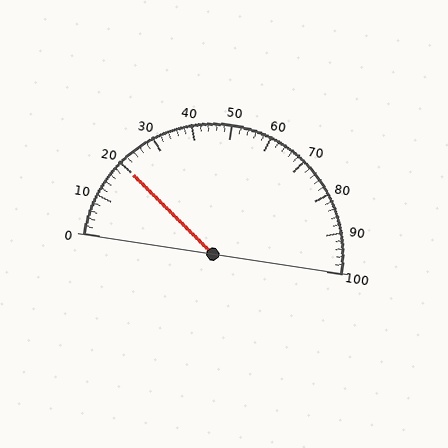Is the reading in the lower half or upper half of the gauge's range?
The reading is in the lower half of the range (0 to 100).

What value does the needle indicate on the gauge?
The needle indicates approximately 20.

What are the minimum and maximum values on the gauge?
The gauge ranges from 0 to 100.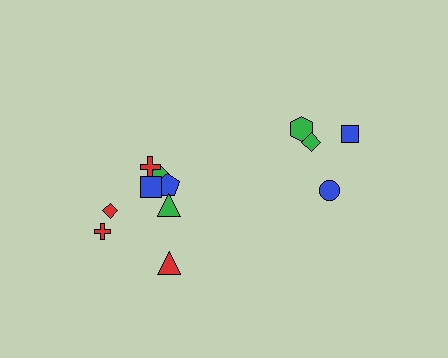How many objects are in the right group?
There are 4 objects.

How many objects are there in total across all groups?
There are 12 objects.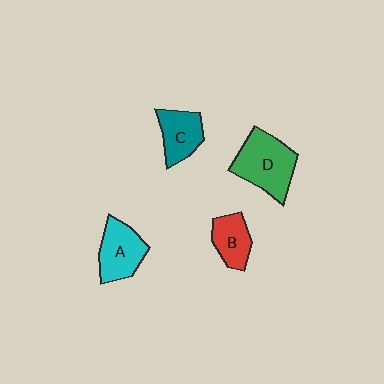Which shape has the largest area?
Shape D (green).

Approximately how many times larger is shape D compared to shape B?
Approximately 1.7 times.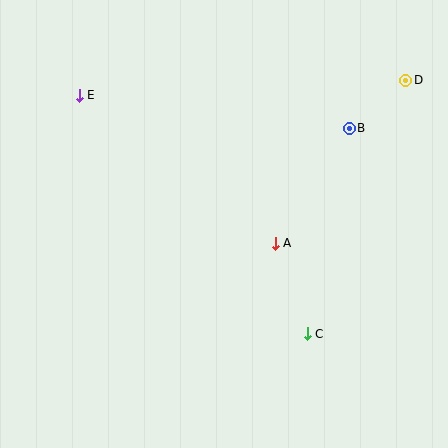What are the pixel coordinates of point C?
Point C is at (307, 334).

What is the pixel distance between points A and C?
The distance between A and C is 96 pixels.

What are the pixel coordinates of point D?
Point D is at (406, 80).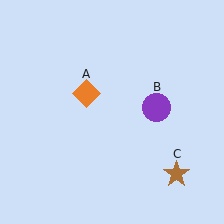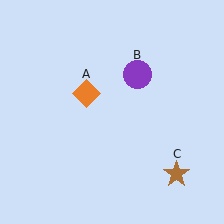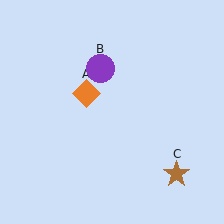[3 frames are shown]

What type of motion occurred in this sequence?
The purple circle (object B) rotated counterclockwise around the center of the scene.